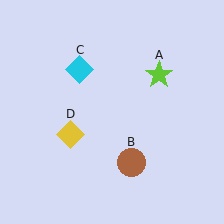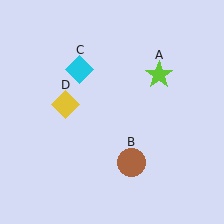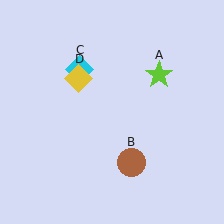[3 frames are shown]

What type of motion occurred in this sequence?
The yellow diamond (object D) rotated clockwise around the center of the scene.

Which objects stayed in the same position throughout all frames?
Lime star (object A) and brown circle (object B) and cyan diamond (object C) remained stationary.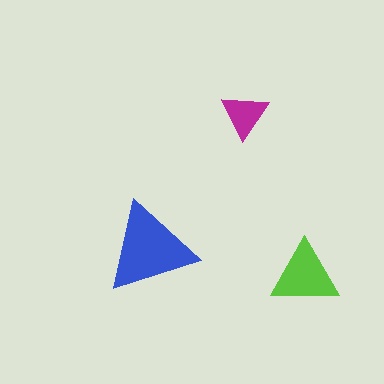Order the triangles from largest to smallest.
the blue one, the lime one, the magenta one.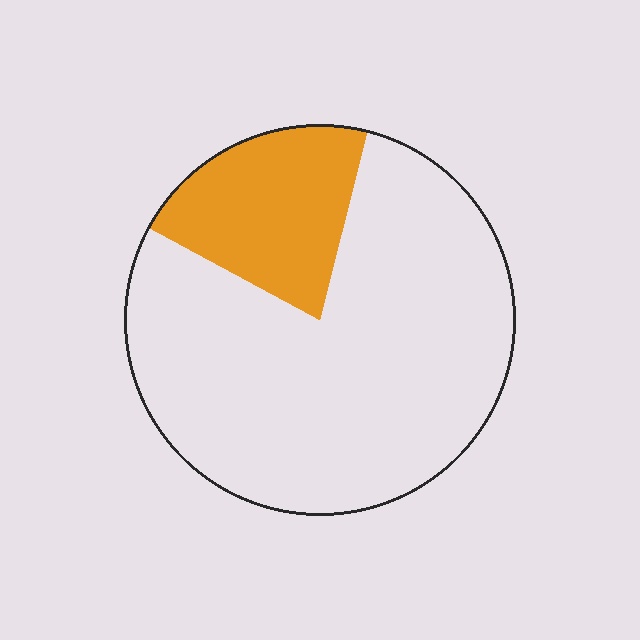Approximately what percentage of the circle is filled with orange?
Approximately 20%.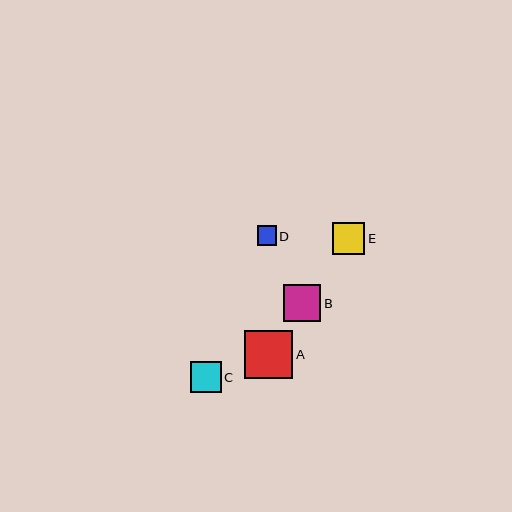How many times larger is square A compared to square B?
Square A is approximately 1.3 times the size of square B.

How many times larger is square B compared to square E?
Square B is approximately 1.2 times the size of square E.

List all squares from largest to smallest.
From largest to smallest: A, B, E, C, D.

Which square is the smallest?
Square D is the smallest with a size of approximately 19 pixels.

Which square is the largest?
Square A is the largest with a size of approximately 48 pixels.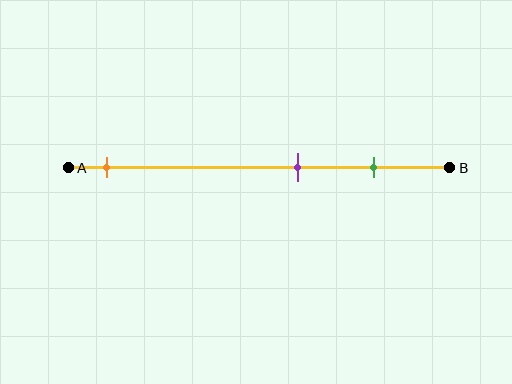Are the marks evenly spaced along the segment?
No, the marks are not evenly spaced.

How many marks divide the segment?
There are 3 marks dividing the segment.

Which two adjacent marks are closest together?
The purple and green marks are the closest adjacent pair.